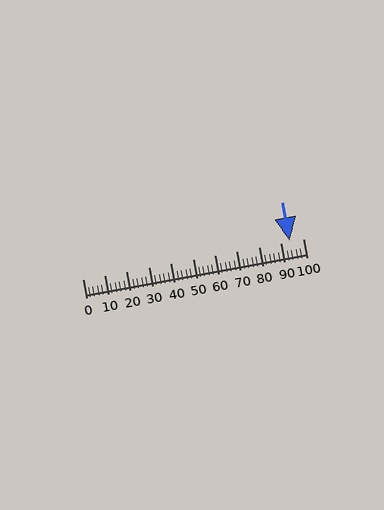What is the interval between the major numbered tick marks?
The major tick marks are spaced 10 units apart.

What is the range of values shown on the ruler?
The ruler shows values from 0 to 100.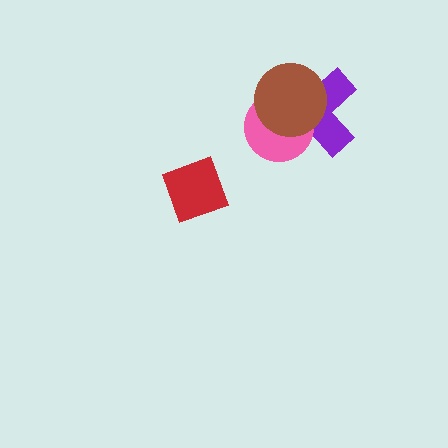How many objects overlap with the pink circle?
2 objects overlap with the pink circle.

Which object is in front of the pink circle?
The brown circle is in front of the pink circle.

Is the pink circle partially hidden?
Yes, it is partially covered by another shape.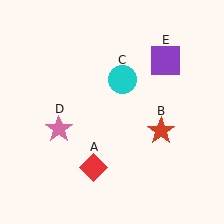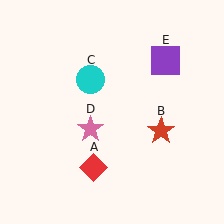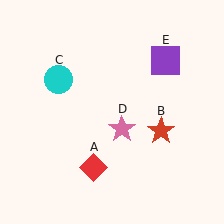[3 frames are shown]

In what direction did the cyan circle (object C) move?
The cyan circle (object C) moved left.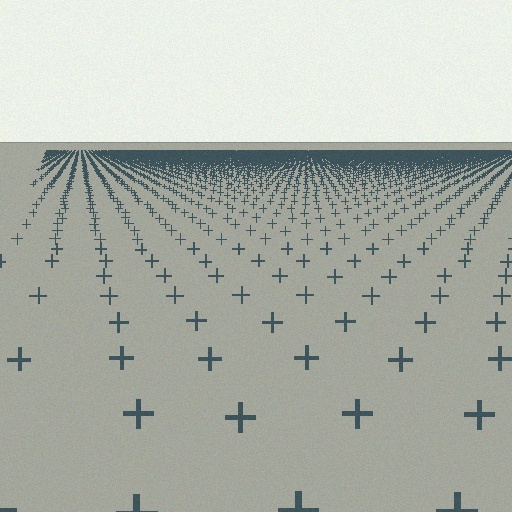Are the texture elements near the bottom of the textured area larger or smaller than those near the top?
Larger. Near the bottom, elements are closer to the viewer and appear at a bigger on-screen size.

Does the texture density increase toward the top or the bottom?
Density increases toward the top.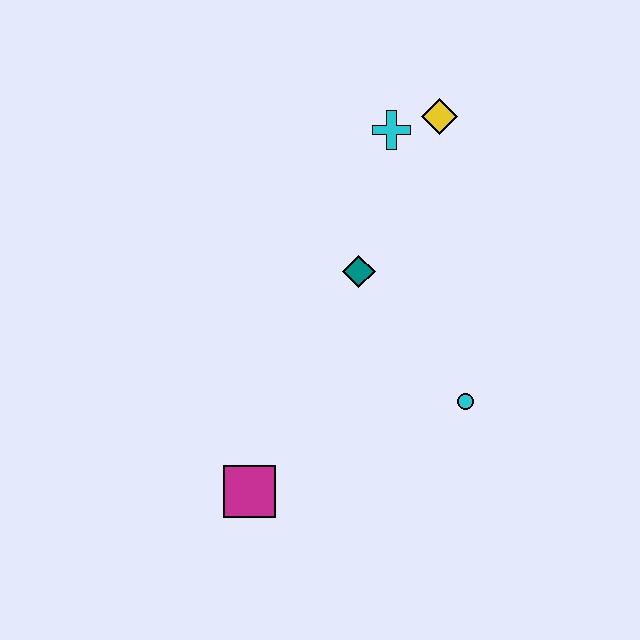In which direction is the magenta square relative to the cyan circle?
The magenta square is to the left of the cyan circle.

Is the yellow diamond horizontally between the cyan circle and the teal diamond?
Yes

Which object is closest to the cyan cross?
The yellow diamond is closest to the cyan cross.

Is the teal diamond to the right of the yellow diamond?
No